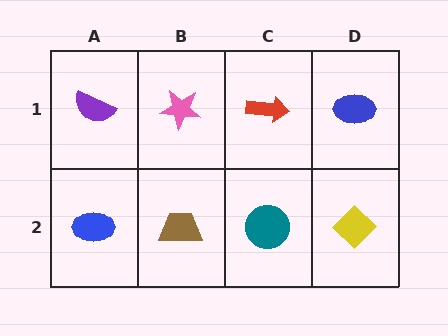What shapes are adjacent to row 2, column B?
A pink star (row 1, column B), a blue ellipse (row 2, column A), a teal circle (row 2, column C).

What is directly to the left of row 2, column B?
A blue ellipse.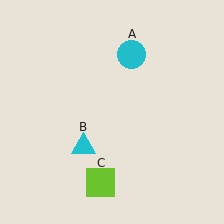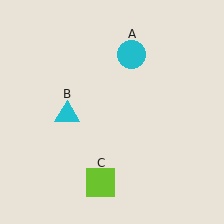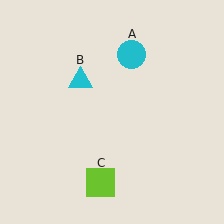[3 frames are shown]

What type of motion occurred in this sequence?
The cyan triangle (object B) rotated clockwise around the center of the scene.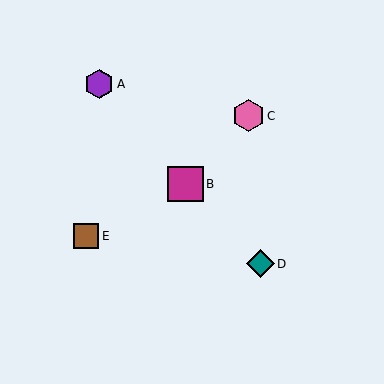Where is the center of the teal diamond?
The center of the teal diamond is at (260, 264).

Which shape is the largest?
The magenta square (labeled B) is the largest.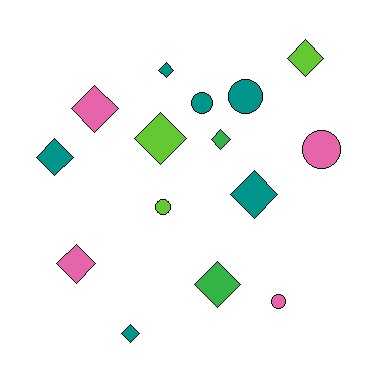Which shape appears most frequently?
Diamond, with 10 objects.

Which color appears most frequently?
Teal, with 6 objects.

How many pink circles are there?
There are 2 pink circles.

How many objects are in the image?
There are 15 objects.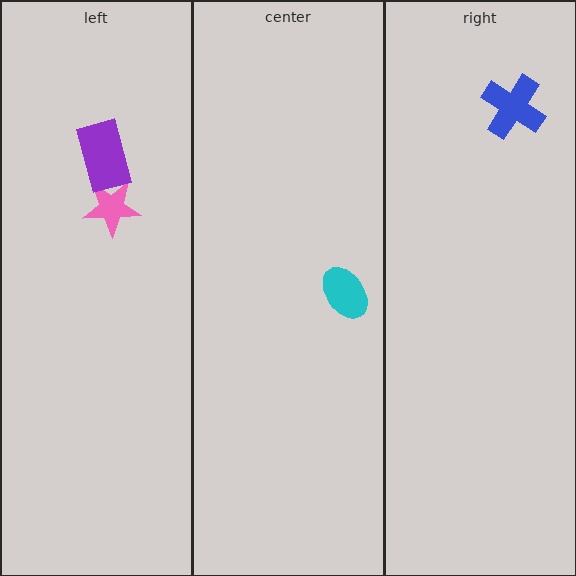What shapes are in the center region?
The cyan ellipse.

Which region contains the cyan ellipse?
The center region.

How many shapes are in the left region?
2.